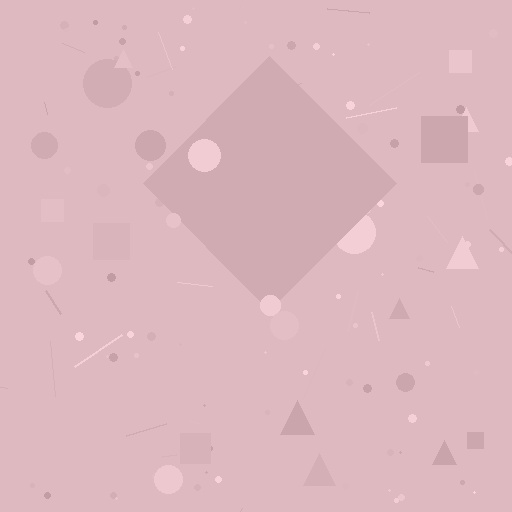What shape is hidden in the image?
A diamond is hidden in the image.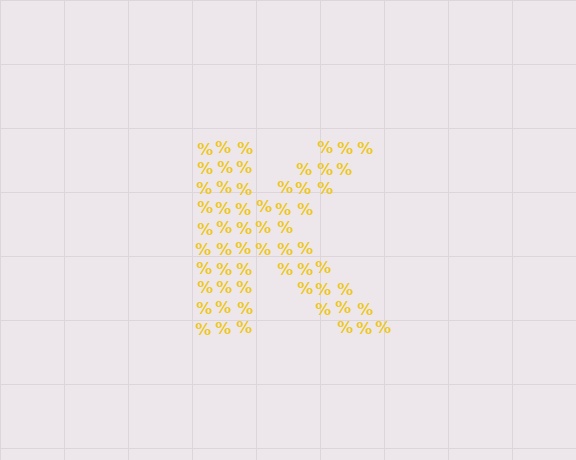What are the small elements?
The small elements are percent signs.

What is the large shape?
The large shape is the letter K.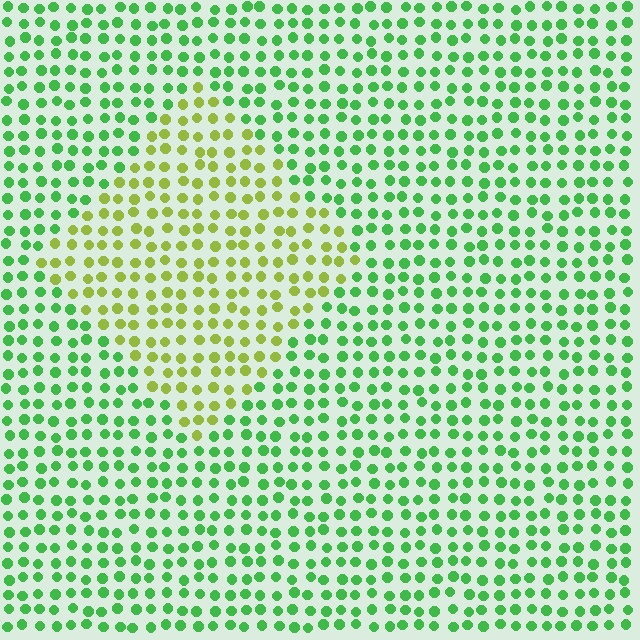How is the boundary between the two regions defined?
The boundary is defined purely by a slight shift in hue (about 46 degrees). Spacing, size, and orientation are identical on both sides.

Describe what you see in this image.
The image is filled with small green elements in a uniform arrangement. A diamond-shaped region is visible where the elements are tinted to a slightly different hue, forming a subtle color boundary.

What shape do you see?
I see a diamond.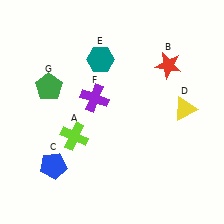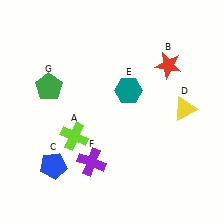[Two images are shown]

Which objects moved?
The objects that moved are: the teal hexagon (E), the purple cross (F).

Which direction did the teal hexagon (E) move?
The teal hexagon (E) moved down.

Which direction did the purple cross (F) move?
The purple cross (F) moved down.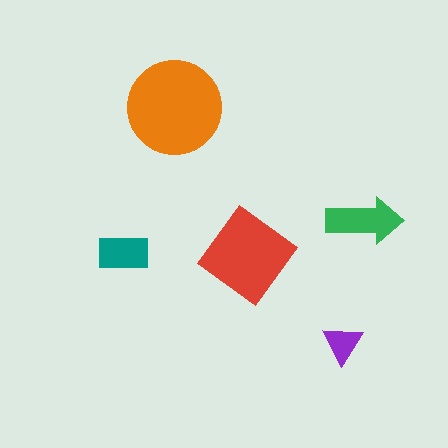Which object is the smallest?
The purple triangle.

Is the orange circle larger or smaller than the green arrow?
Larger.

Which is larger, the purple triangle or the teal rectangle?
The teal rectangle.